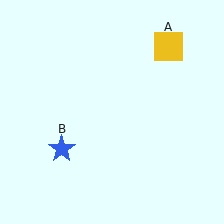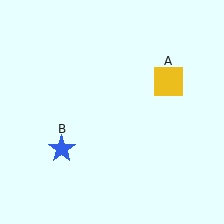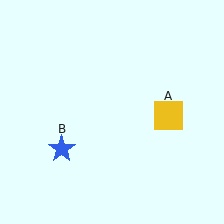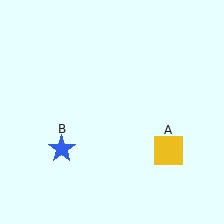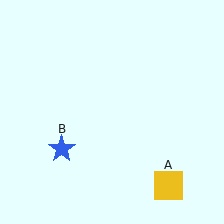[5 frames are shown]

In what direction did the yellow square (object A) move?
The yellow square (object A) moved down.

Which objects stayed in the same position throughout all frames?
Blue star (object B) remained stationary.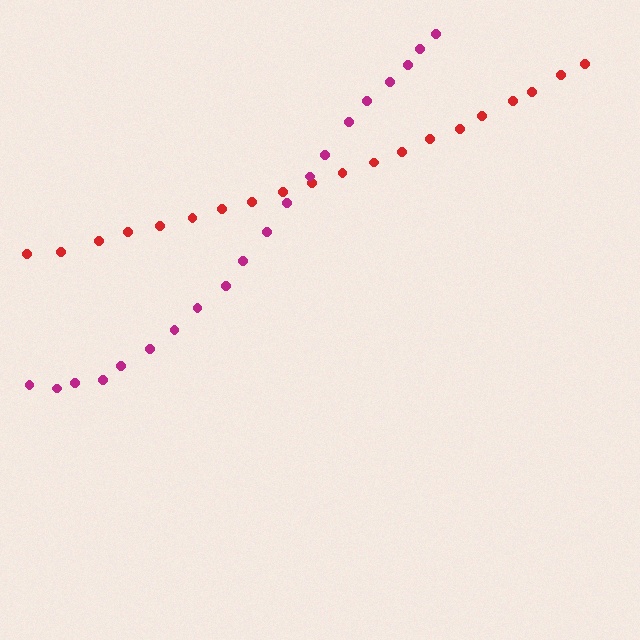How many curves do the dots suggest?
There are 2 distinct paths.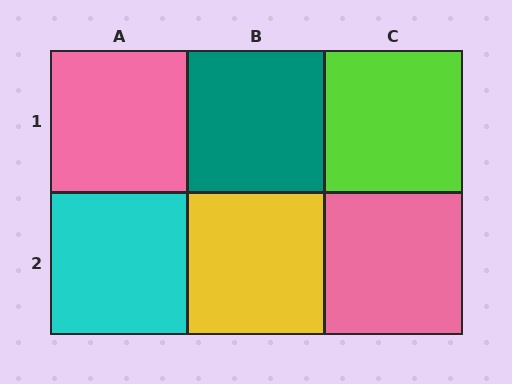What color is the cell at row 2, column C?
Pink.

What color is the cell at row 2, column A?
Cyan.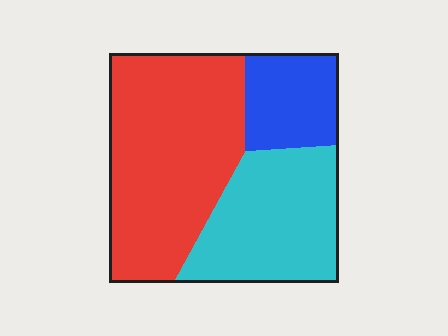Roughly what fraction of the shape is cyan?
Cyan takes up between a quarter and a half of the shape.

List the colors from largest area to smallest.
From largest to smallest: red, cyan, blue.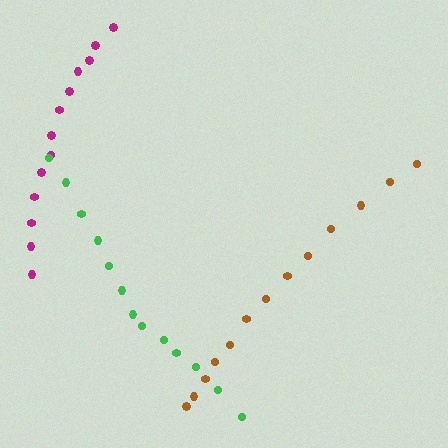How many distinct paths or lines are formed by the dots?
There are 3 distinct paths.